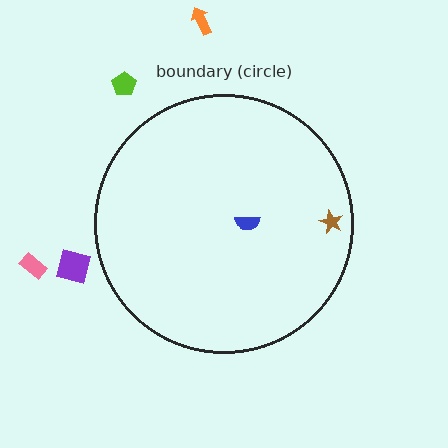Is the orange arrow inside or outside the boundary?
Outside.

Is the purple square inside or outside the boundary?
Outside.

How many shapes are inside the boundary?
2 inside, 4 outside.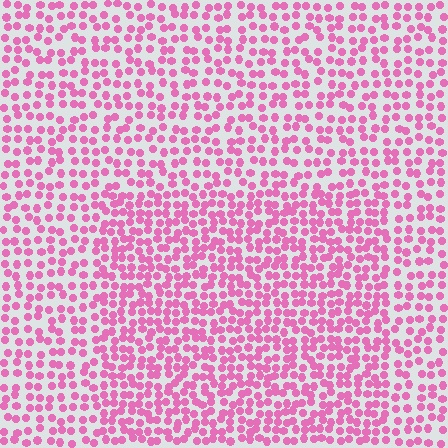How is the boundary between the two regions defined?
The boundary is defined by a change in element density (approximately 1.5x ratio). All elements are the same color, size, and shape.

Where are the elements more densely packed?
The elements are more densely packed inside the rectangle boundary.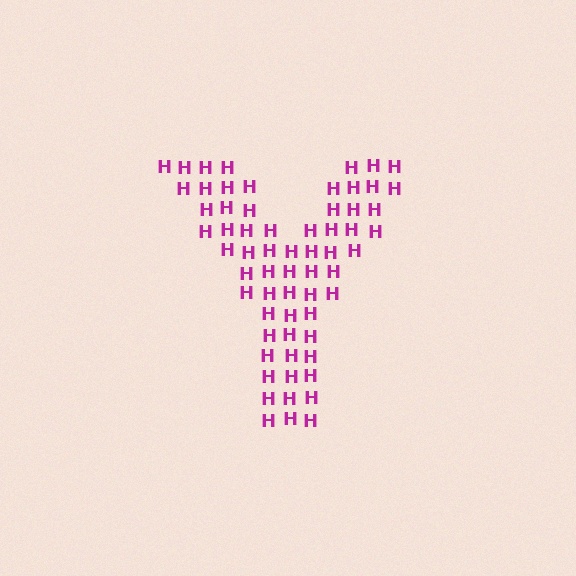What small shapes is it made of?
It is made of small letter H's.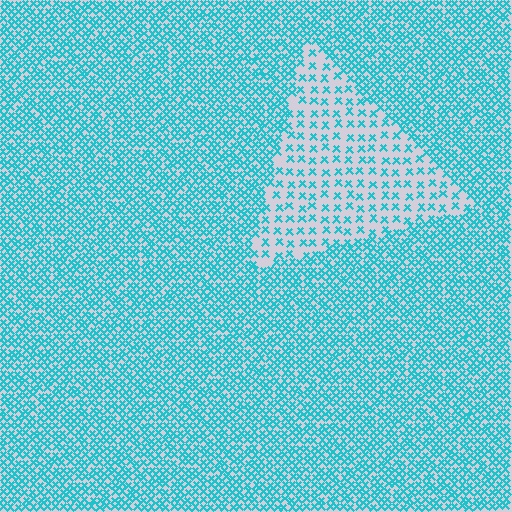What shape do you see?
I see a triangle.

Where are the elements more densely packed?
The elements are more densely packed outside the triangle boundary.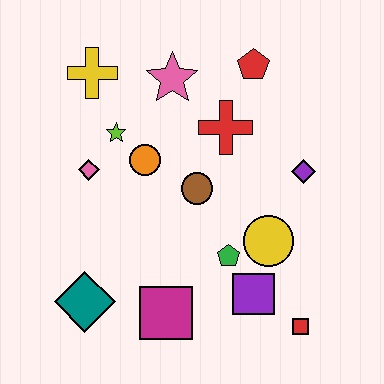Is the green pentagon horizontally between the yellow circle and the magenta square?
Yes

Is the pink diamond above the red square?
Yes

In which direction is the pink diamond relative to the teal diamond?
The pink diamond is above the teal diamond.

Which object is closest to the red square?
The purple square is closest to the red square.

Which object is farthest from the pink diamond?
The red square is farthest from the pink diamond.